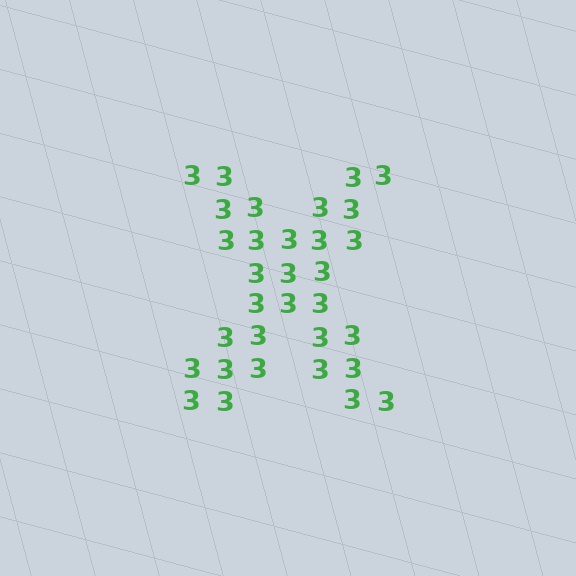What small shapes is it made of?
It is made of small digit 3's.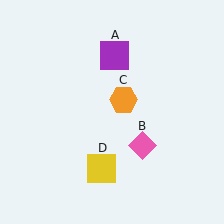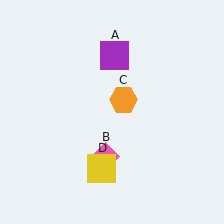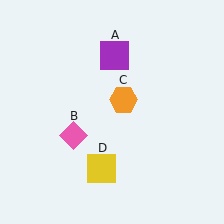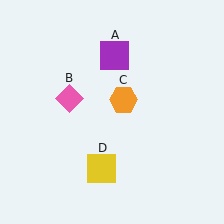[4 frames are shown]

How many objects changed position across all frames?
1 object changed position: pink diamond (object B).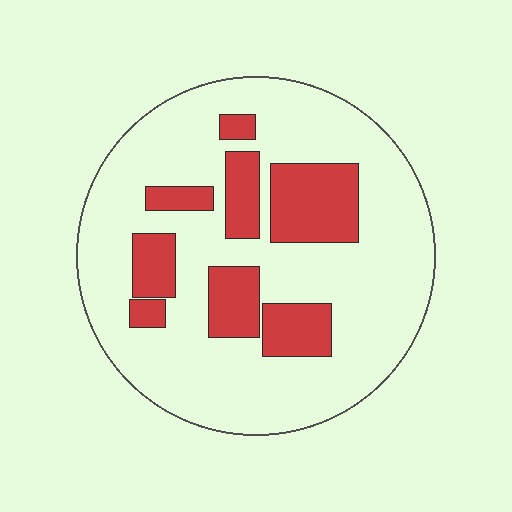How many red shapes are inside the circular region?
8.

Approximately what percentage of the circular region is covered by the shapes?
Approximately 25%.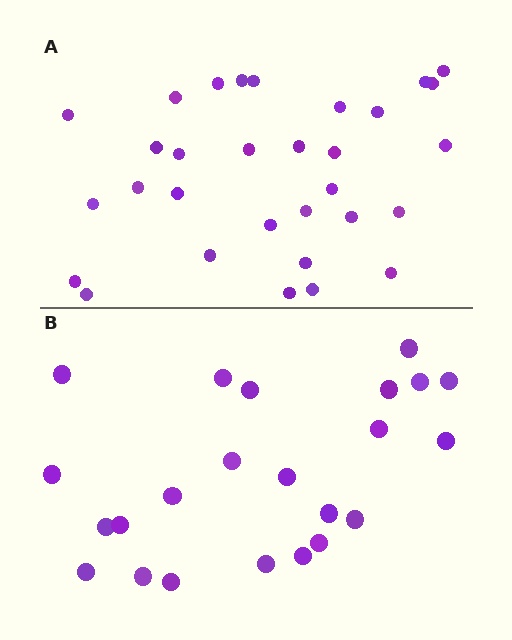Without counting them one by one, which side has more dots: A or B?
Region A (the top region) has more dots.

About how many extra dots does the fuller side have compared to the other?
Region A has roughly 8 or so more dots than region B.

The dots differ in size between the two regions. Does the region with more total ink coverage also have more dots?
No. Region B has more total ink coverage because its dots are larger, but region A actually contains more individual dots. Total area can be misleading — the number of items is what matters here.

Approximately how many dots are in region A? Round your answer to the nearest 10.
About 30 dots. (The exact count is 31, which rounds to 30.)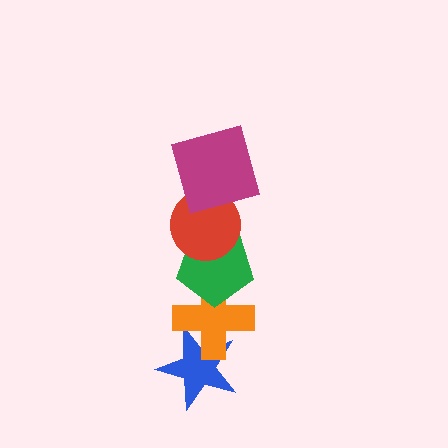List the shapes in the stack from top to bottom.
From top to bottom: the magenta square, the red circle, the green pentagon, the orange cross, the blue star.